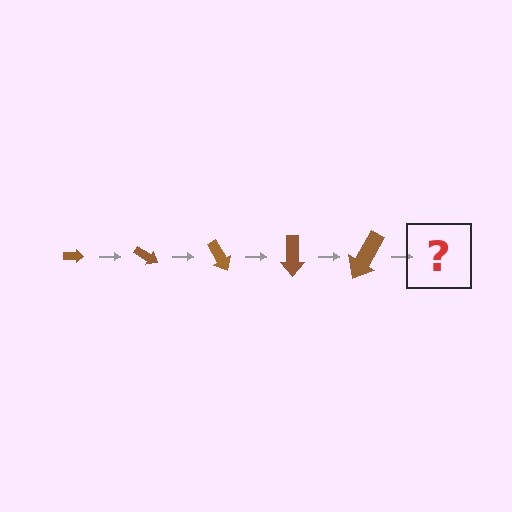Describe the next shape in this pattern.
It should be an arrow, larger than the previous one and rotated 150 degrees from the start.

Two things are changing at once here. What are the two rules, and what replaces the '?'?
The two rules are that the arrow grows larger each step and it rotates 30 degrees each step. The '?' should be an arrow, larger than the previous one and rotated 150 degrees from the start.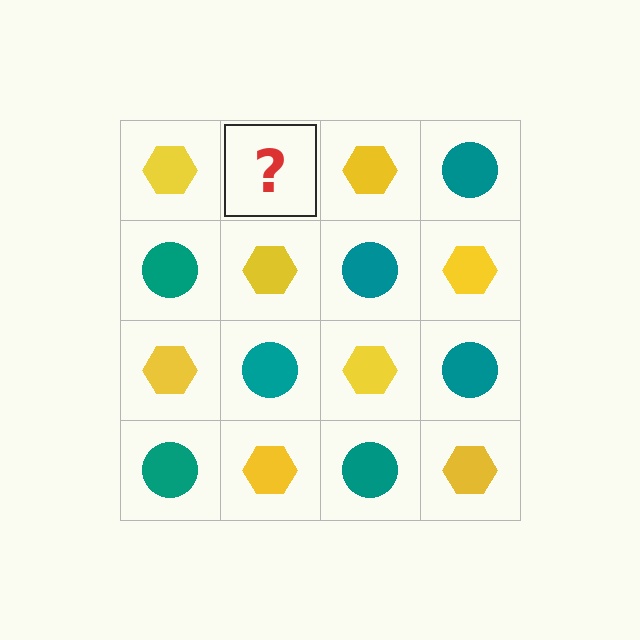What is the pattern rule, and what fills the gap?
The rule is that it alternates yellow hexagon and teal circle in a checkerboard pattern. The gap should be filled with a teal circle.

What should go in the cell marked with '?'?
The missing cell should contain a teal circle.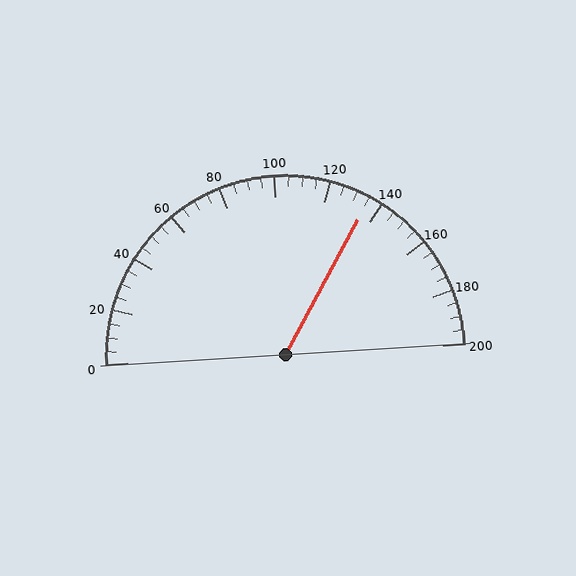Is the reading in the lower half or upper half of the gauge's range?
The reading is in the upper half of the range (0 to 200).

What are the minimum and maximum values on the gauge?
The gauge ranges from 0 to 200.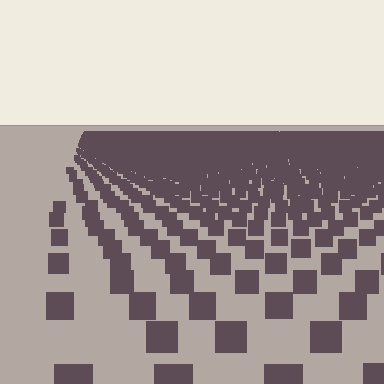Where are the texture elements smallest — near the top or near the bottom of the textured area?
Near the top.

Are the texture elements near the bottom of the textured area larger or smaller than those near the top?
Larger. Near the bottom, elements are closer to the viewer and appear at a bigger on-screen size.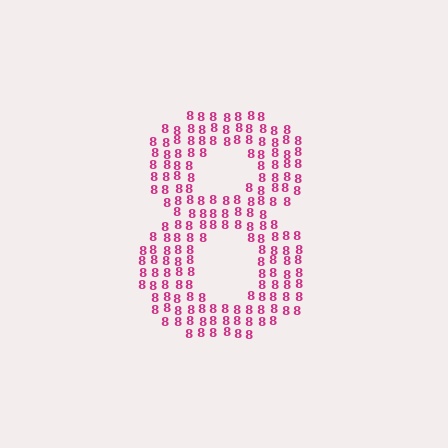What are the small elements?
The small elements are digit 8's.